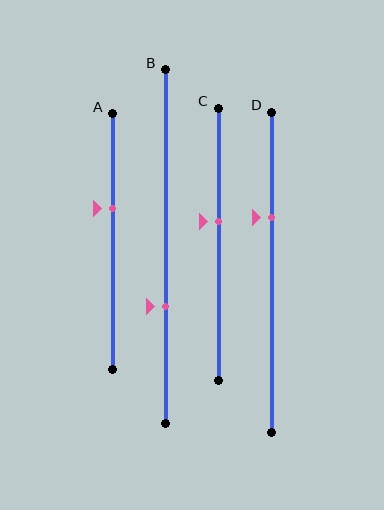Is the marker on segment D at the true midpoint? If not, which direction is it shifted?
No, the marker on segment D is shifted upward by about 17% of the segment length.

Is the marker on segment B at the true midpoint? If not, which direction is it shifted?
No, the marker on segment B is shifted downward by about 17% of the segment length.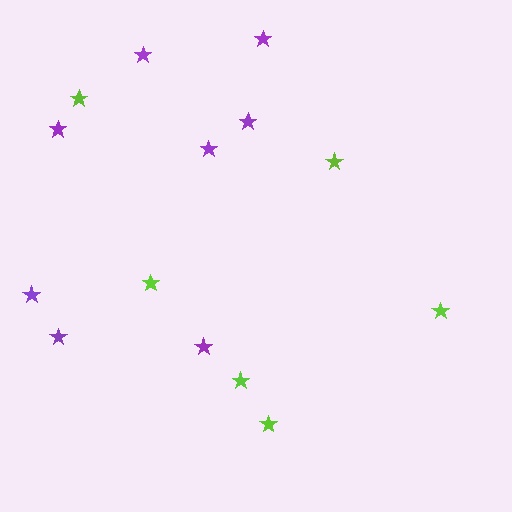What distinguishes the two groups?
There are 2 groups: one group of purple stars (8) and one group of lime stars (6).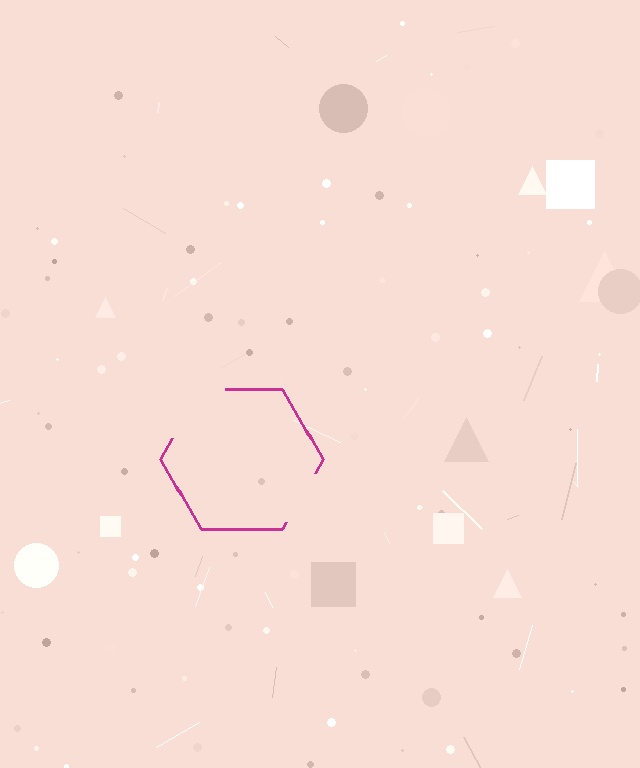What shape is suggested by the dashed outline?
The dashed outline suggests a hexagon.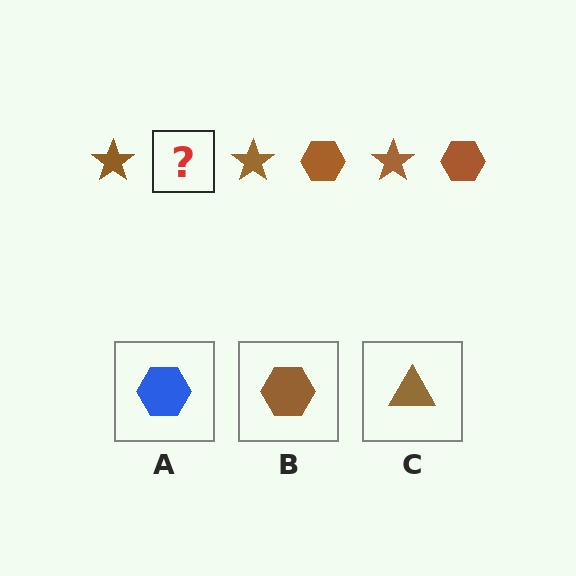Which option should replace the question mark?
Option B.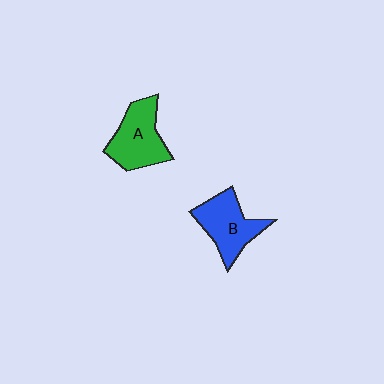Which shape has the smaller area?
Shape B (blue).